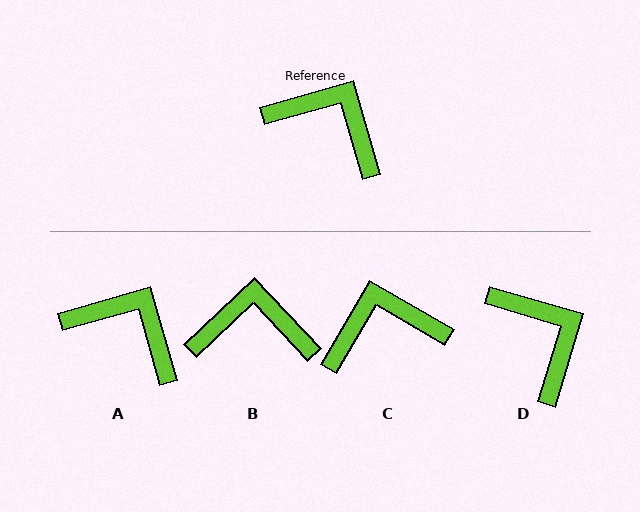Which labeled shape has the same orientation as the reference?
A.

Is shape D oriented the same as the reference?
No, it is off by about 33 degrees.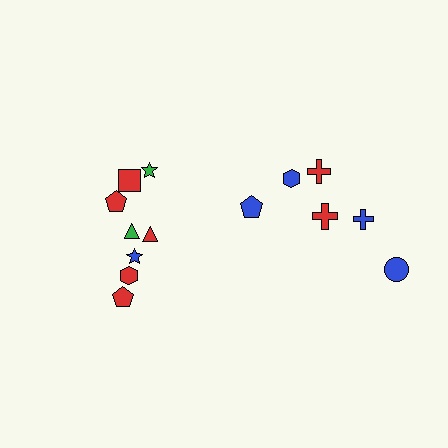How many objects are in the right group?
There are 6 objects.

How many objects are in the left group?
There are 8 objects.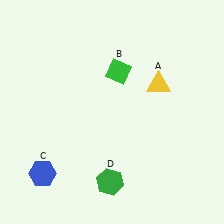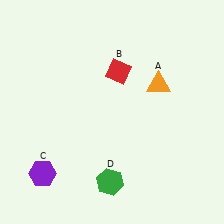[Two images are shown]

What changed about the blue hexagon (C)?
In Image 1, C is blue. In Image 2, it changed to purple.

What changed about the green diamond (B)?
In Image 1, B is green. In Image 2, it changed to red.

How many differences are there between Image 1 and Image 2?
There are 3 differences between the two images.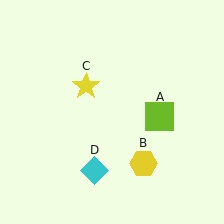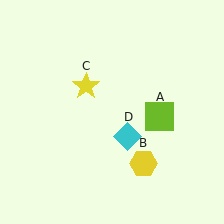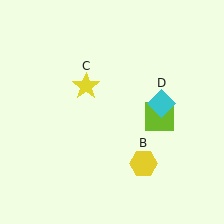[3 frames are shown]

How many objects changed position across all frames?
1 object changed position: cyan diamond (object D).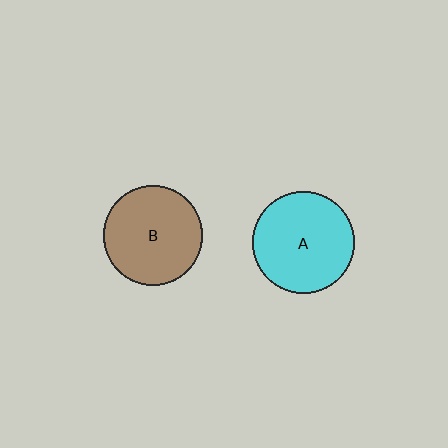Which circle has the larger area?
Circle A (cyan).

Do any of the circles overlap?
No, none of the circles overlap.